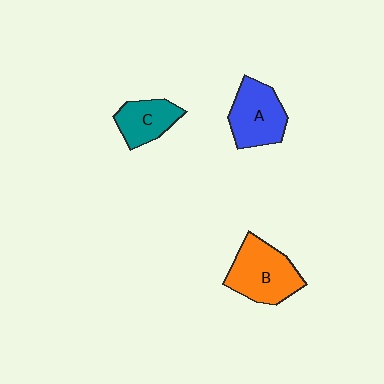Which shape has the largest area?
Shape B (orange).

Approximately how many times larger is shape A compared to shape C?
Approximately 1.3 times.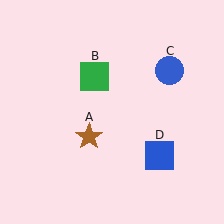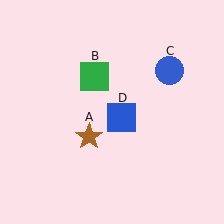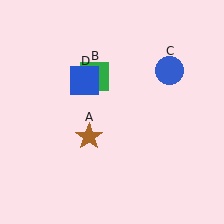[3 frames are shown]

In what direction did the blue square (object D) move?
The blue square (object D) moved up and to the left.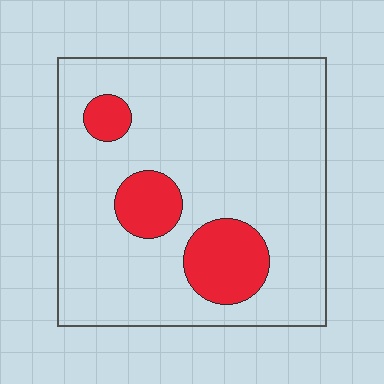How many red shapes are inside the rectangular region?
3.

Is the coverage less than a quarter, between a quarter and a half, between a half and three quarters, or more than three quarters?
Less than a quarter.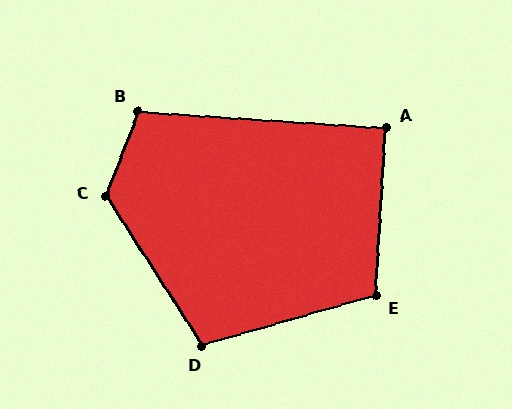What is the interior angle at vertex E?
Approximately 109 degrees (obtuse).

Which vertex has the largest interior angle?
C, at approximately 126 degrees.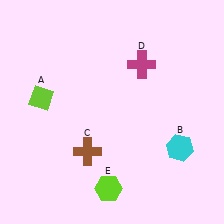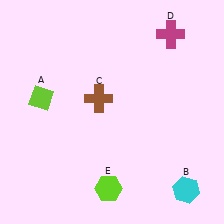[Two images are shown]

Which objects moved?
The objects that moved are: the cyan hexagon (B), the brown cross (C), the magenta cross (D).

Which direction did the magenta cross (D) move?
The magenta cross (D) moved up.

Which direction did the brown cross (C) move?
The brown cross (C) moved up.